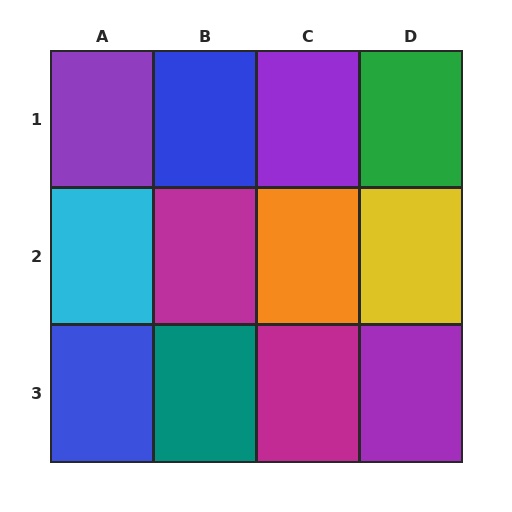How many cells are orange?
1 cell is orange.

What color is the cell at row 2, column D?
Yellow.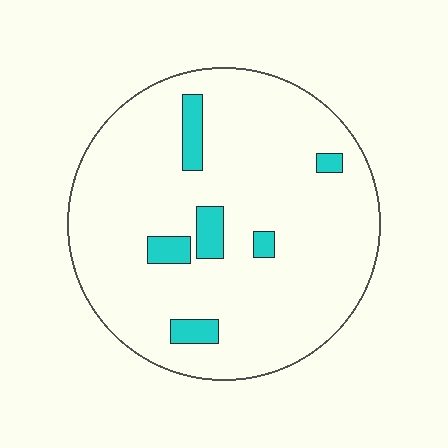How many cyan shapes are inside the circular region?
6.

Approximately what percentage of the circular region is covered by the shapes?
Approximately 10%.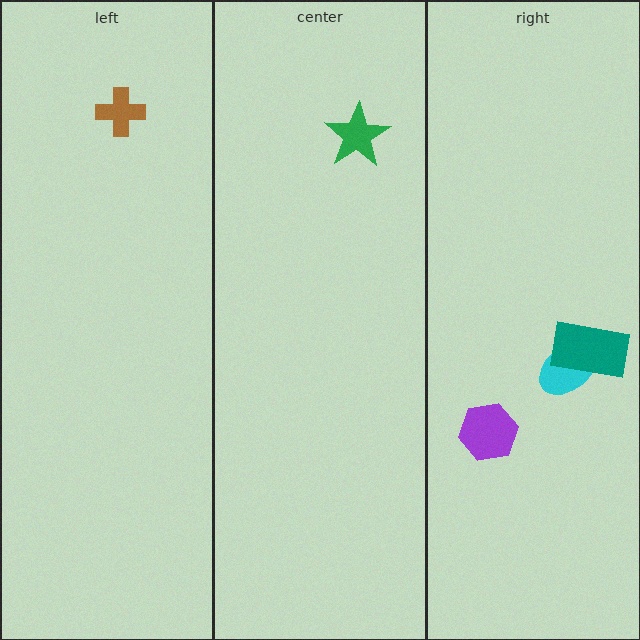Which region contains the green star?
The center region.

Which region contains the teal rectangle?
The right region.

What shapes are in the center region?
The green star.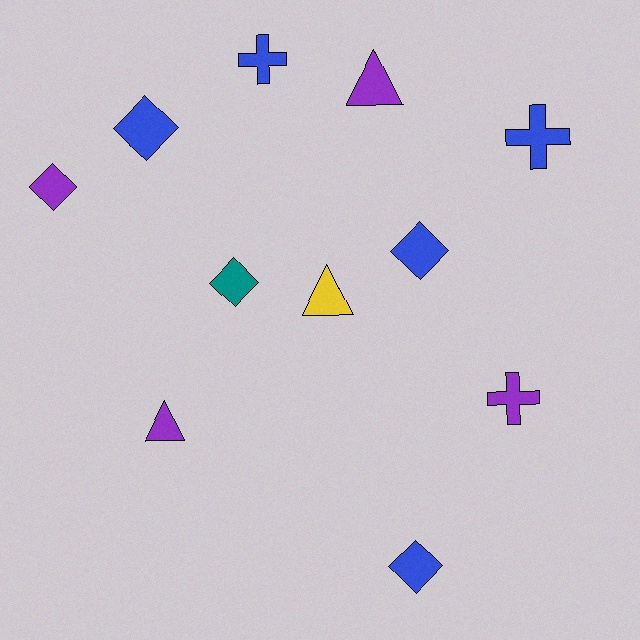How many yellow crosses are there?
There are no yellow crosses.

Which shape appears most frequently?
Diamond, with 5 objects.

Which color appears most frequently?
Blue, with 5 objects.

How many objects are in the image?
There are 11 objects.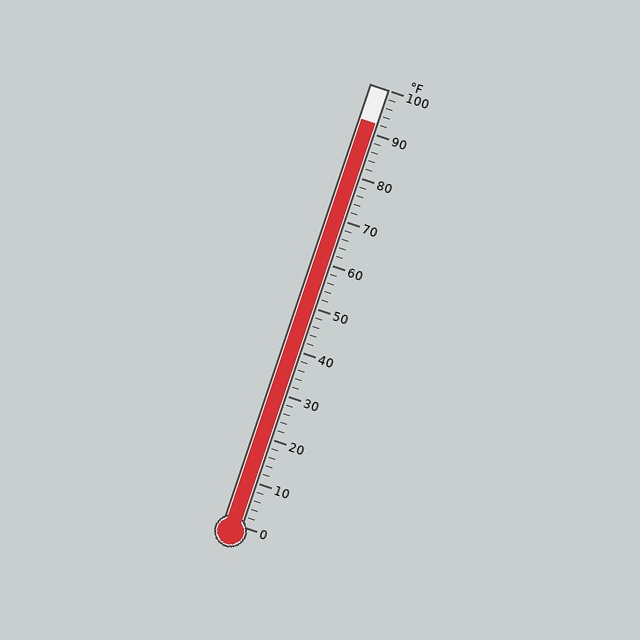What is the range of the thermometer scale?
The thermometer scale ranges from 0°F to 100°F.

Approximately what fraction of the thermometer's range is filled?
The thermometer is filled to approximately 90% of its range.